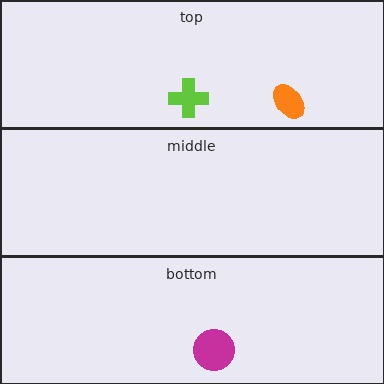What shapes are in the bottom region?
The magenta circle.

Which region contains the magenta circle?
The bottom region.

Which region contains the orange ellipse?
The top region.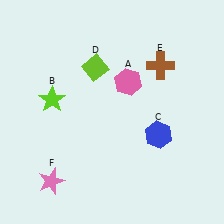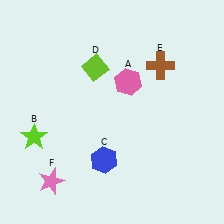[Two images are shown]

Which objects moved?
The objects that moved are: the lime star (B), the blue hexagon (C).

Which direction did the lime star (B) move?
The lime star (B) moved down.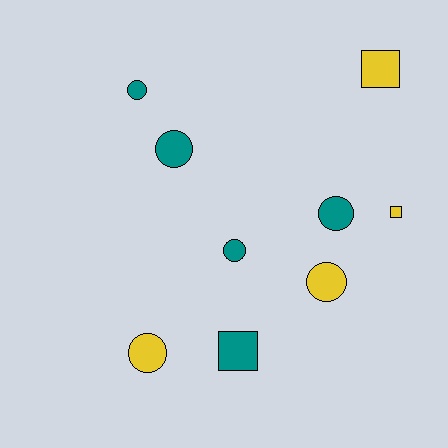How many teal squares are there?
There is 1 teal square.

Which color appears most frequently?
Teal, with 5 objects.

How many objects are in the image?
There are 9 objects.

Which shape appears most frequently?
Circle, with 6 objects.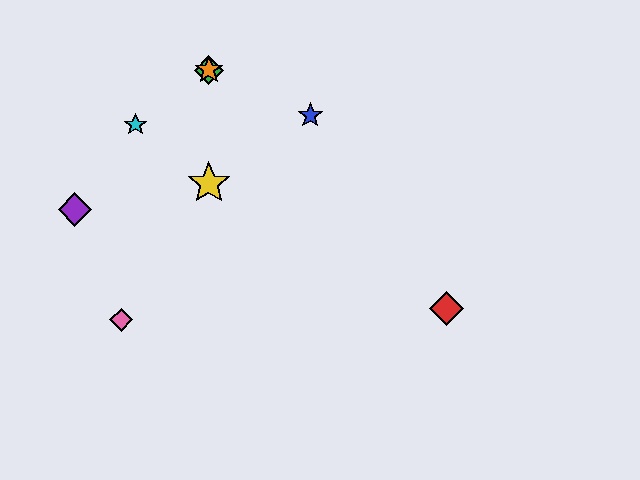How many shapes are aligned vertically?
3 shapes (the green diamond, the yellow star, the orange star) are aligned vertically.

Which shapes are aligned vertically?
The green diamond, the yellow star, the orange star are aligned vertically.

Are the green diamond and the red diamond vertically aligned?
No, the green diamond is at x≈209 and the red diamond is at x≈447.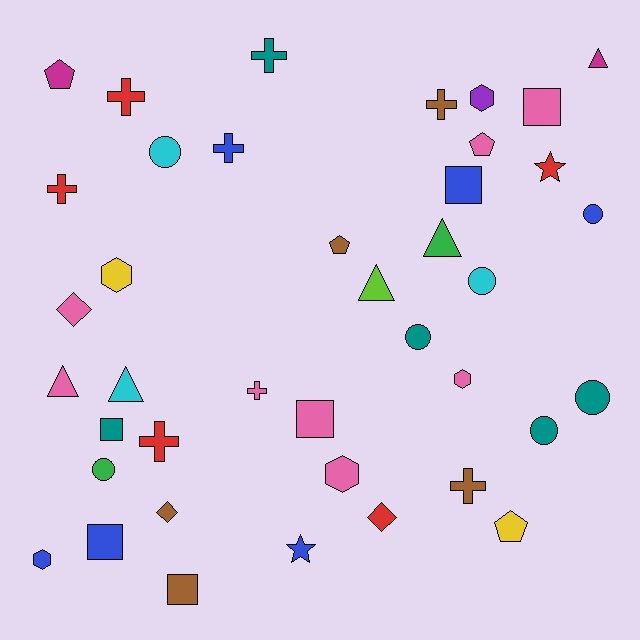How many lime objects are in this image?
There is 1 lime object.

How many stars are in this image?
There are 2 stars.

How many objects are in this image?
There are 40 objects.